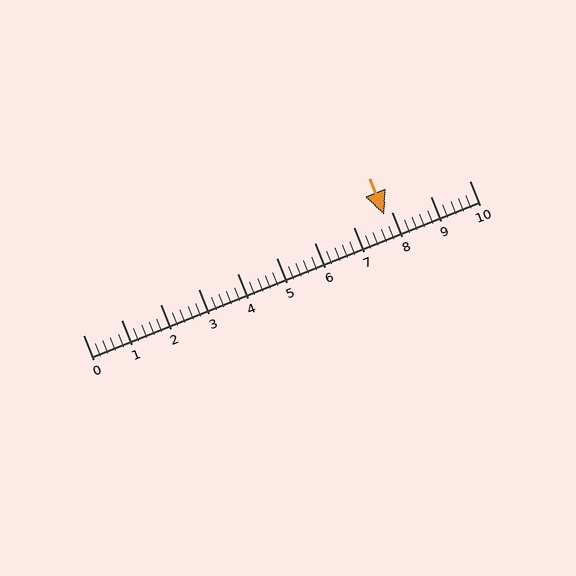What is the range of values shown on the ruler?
The ruler shows values from 0 to 10.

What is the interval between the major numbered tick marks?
The major tick marks are spaced 1 units apart.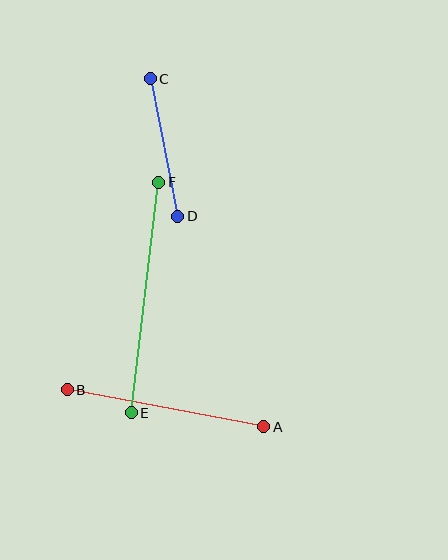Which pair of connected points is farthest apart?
Points E and F are farthest apart.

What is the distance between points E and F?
The distance is approximately 233 pixels.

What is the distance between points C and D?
The distance is approximately 140 pixels.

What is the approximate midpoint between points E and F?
The midpoint is at approximately (145, 297) pixels.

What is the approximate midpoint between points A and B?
The midpoint is at approximately (165, 408) pixels.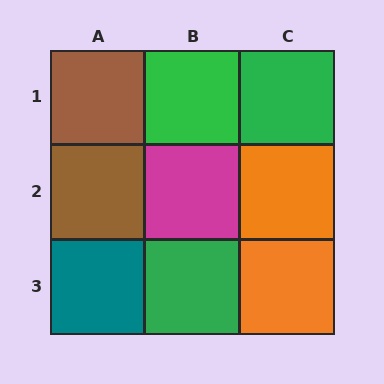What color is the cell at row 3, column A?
Teal.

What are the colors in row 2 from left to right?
Brown, magenta, orange.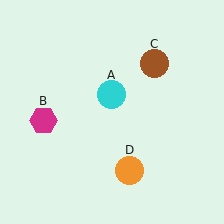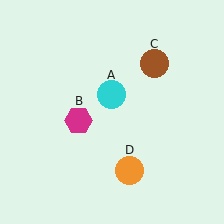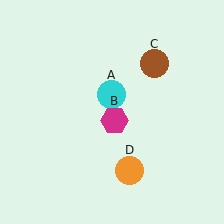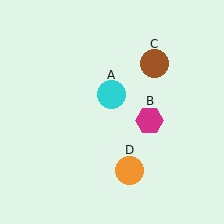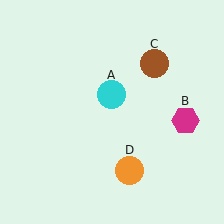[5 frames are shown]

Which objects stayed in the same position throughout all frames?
Cyan circle (object A) and brown circle (object C) and orange circle (object D) remained stationary.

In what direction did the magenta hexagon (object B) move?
The magenta hexagon (object B) moved right.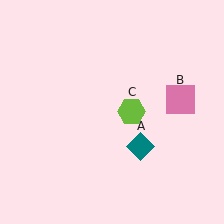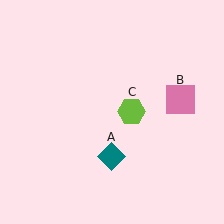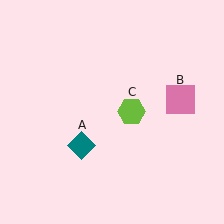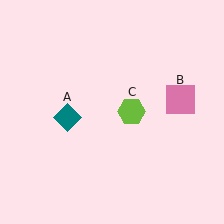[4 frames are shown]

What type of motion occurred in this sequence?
The teal diamond (object A) rotated clockwise around the center of the scene.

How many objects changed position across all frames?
1 object changed position: teal diamond (object A).